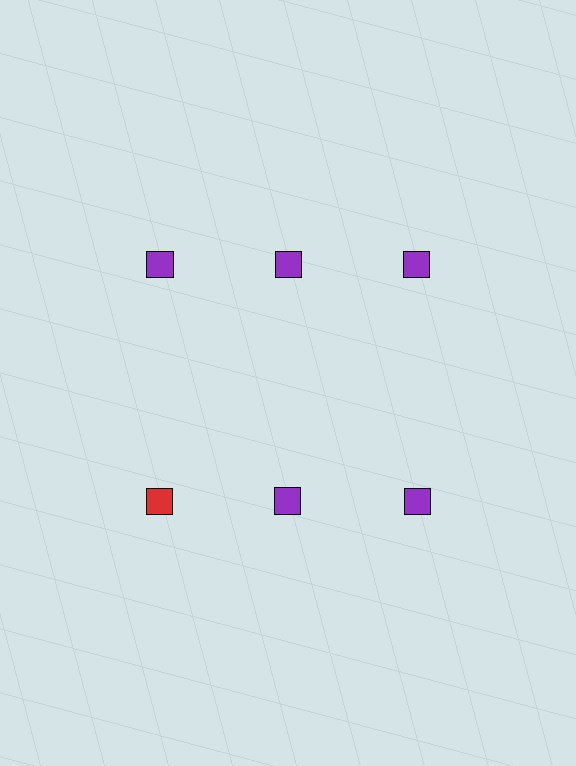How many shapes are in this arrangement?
There are 6 shapes arranged in a grid pattern.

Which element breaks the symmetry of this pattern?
The red square in the second row, leftmost column breaks the symmetry. All other shapes are purple squares.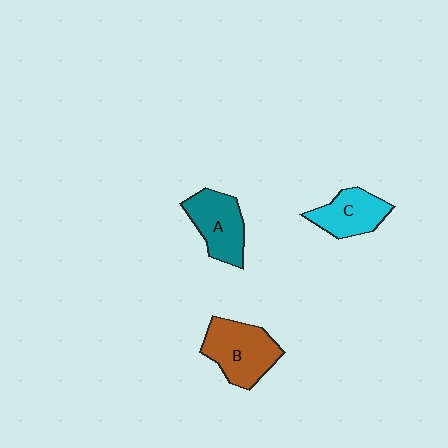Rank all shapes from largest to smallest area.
From largest to smallest: B (brown), A (teal), C (cyan).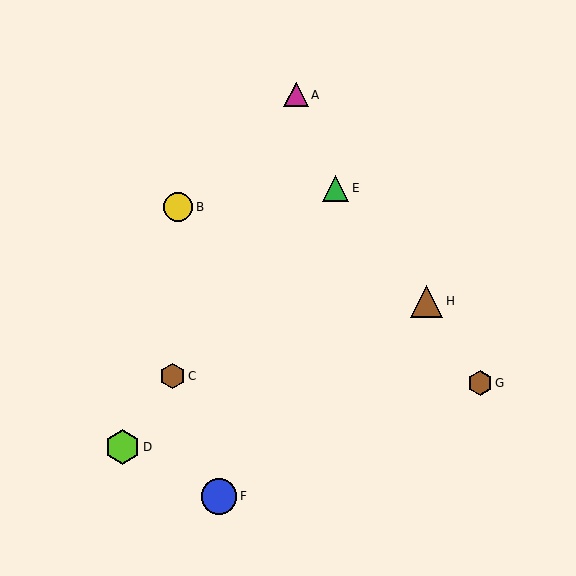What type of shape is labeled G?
Shape G is a brown hexagon.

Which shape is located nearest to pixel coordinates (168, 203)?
The yellow circle (labeled B) at (178, 207) is nearest to that location.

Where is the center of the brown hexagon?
The center of the brown hexagon is at (173, 376).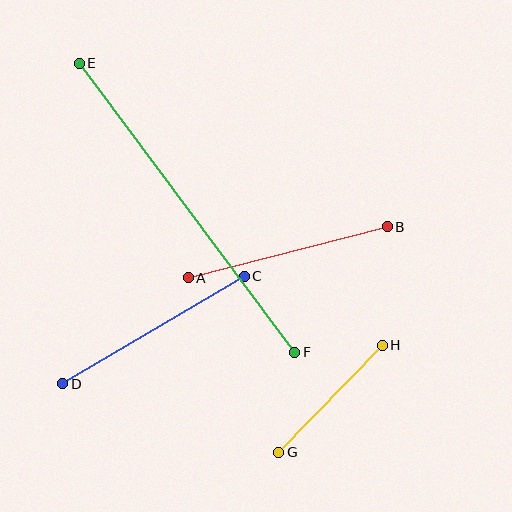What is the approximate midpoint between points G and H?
The midpoint is at approximately (330, 399) pixels.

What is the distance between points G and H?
The distance is approximately 149 pixels.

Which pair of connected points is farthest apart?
Points E and F are farthest apart.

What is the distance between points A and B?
The distance is approximately 206 pixels.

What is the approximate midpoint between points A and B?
The midpoint is at approximately (288, 252) pixels.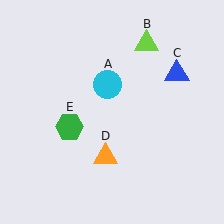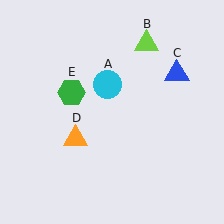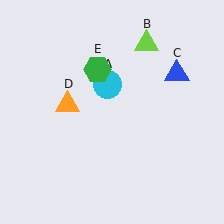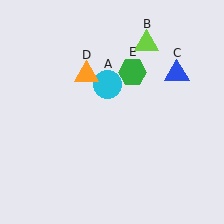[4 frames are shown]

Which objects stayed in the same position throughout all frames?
Cyan circle (object A) and lime triangle (object B) and blue triangle (object C) remained stationary.